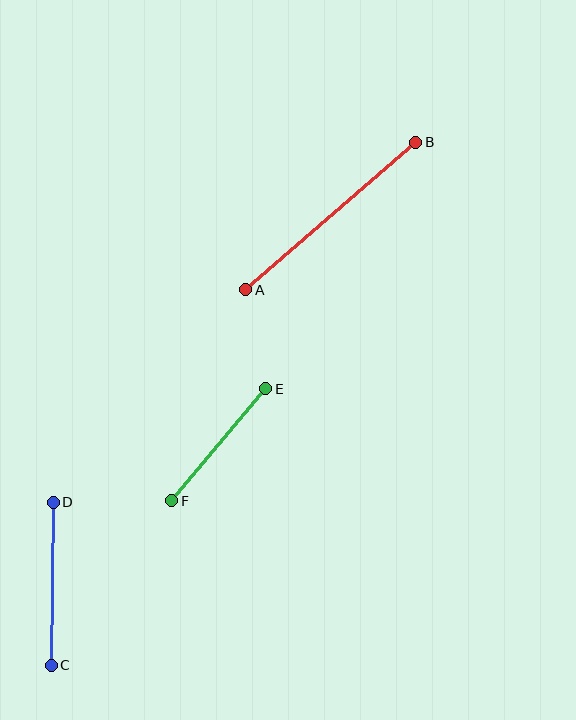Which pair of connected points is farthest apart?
Points A and B are farthest apart.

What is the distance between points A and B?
The distance is approximately 225 pixels.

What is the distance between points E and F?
The distance is approximately 146 pixels.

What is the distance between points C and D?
The distance is approximately 163 pixels.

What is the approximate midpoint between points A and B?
The midpoint is at approximately (331, 216) pixels.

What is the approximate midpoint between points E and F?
The midpoint is at approximately (219, 445) pixels.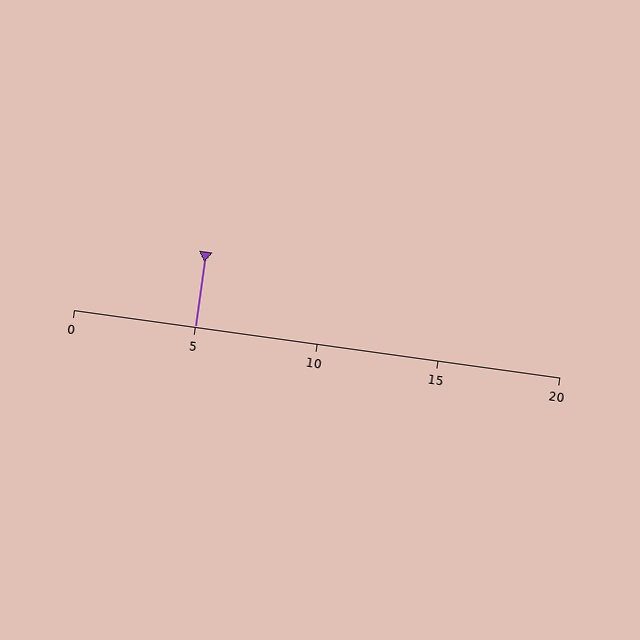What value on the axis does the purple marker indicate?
The marker indicates approximately 5.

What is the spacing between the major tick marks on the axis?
The major ticks are spaced 5 apart.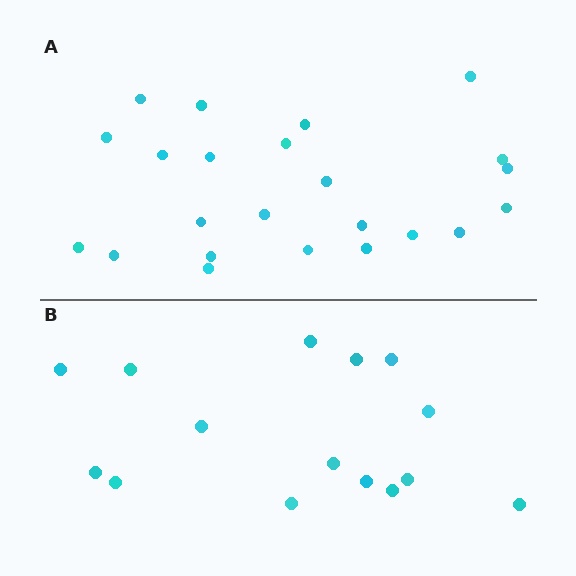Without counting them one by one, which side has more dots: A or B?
Region A (the top region) has more dots.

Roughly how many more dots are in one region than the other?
Region A has roughly 8 or so more dots than region B.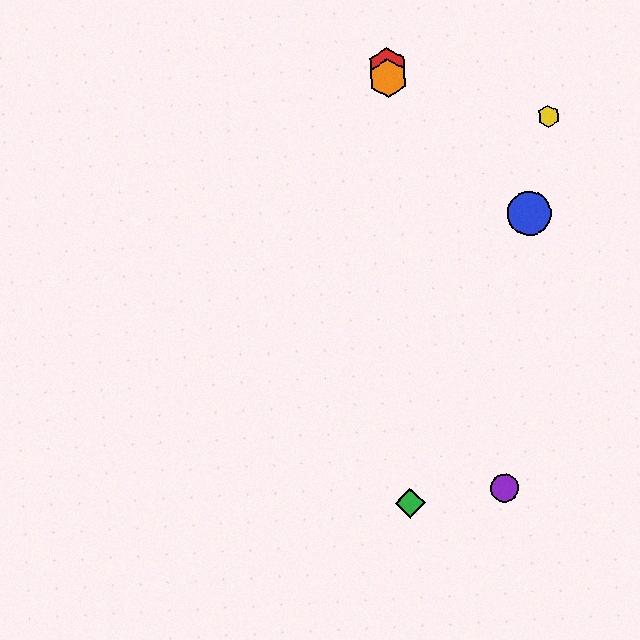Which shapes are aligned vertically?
The red hexagon, the green diamond, the orange hexagon are aligned vertically.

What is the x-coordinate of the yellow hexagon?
The yellow hexagon is at x≈548.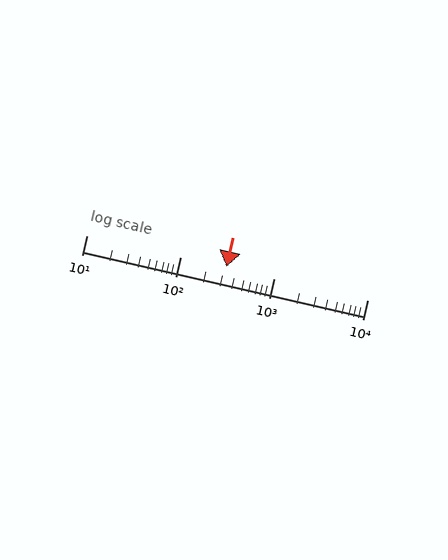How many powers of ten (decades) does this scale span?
The scale spans 3 decades, from 10 to 10000.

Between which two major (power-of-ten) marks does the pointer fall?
The pointer is between 100 and 1000.